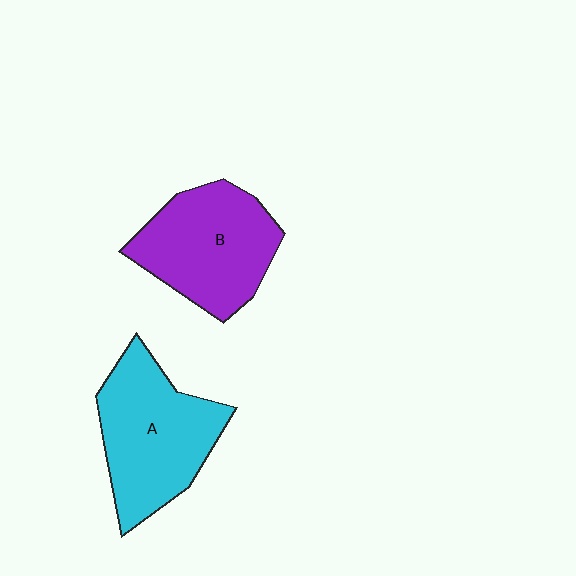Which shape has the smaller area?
Shape B (purple).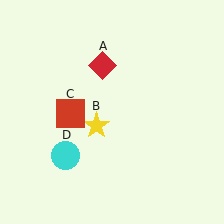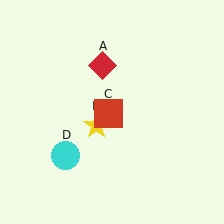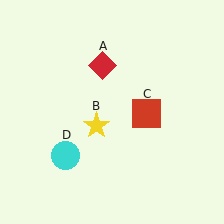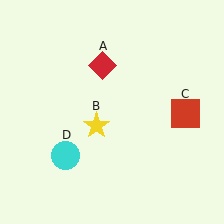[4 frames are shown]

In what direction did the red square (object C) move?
The red square (object C) moved right.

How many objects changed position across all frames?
1 object changed position: red square (object C).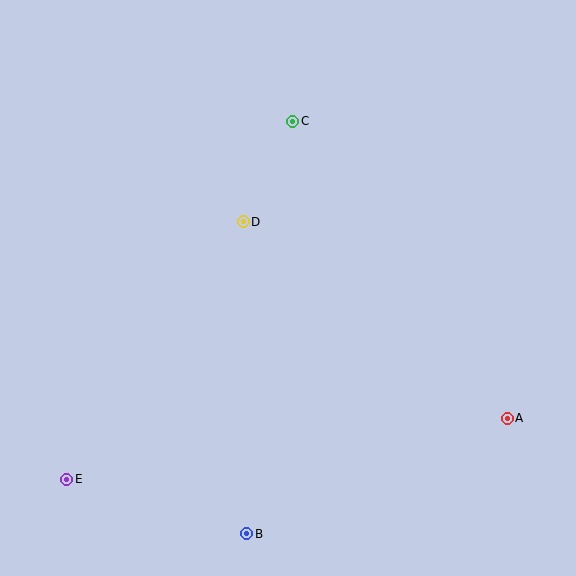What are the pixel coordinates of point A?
Point A is at (507, 418).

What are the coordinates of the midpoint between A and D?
The midpoint between A and D is at (375, 320).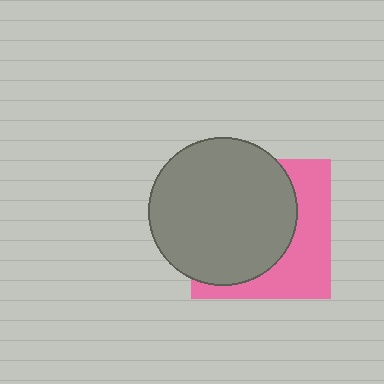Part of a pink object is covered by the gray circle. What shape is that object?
It is a square.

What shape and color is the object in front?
The object in front is a gray circle.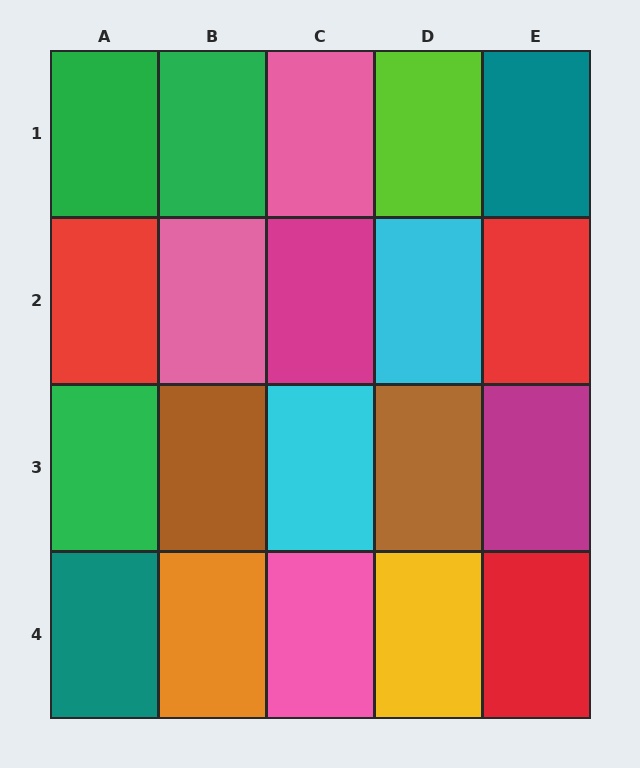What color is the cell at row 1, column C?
Pink.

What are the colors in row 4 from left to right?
Teal, orange, pink, yellow, red.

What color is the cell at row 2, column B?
Pink.